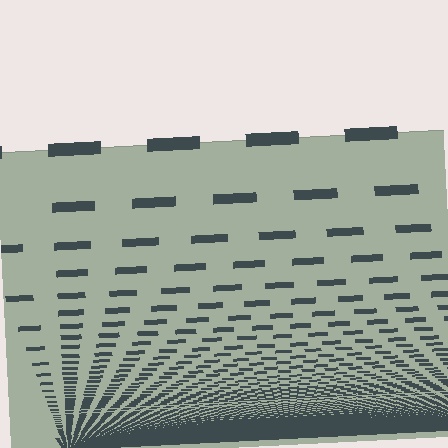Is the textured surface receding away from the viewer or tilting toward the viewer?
The surface appears to tilt toward the viewer. Texture elements get larger and sparser toward the top.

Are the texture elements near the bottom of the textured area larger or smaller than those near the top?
Smaller. The gradient is inverted — elements near the bottom are smaller and denser.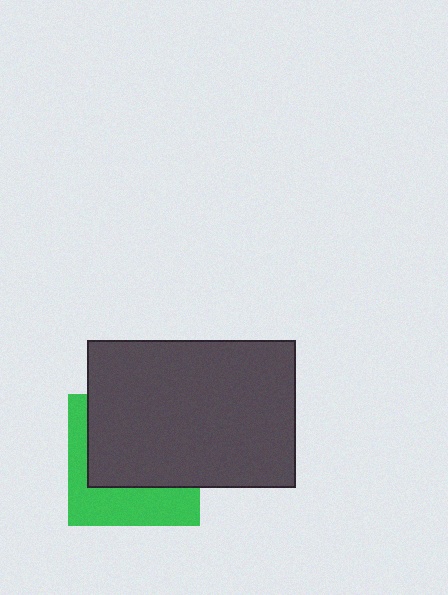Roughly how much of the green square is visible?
A small part of it is visible (roughly 40%).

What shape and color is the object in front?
The object in front is a dark gray rectangle.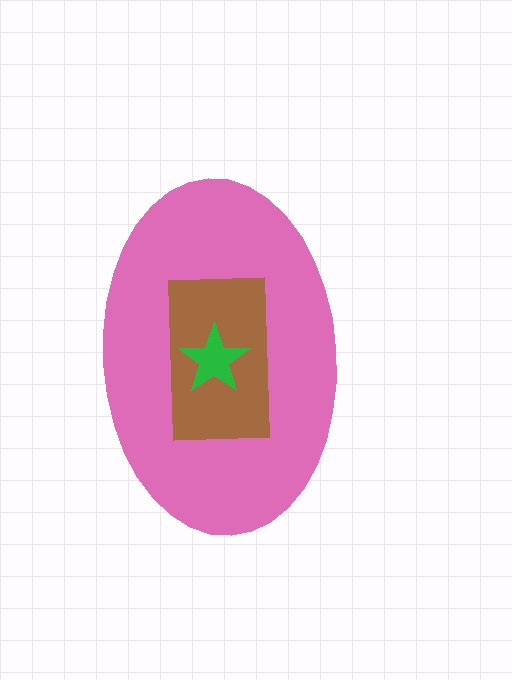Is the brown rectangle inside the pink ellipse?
Yes.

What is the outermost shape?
The pink ellipse.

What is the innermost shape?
The green star.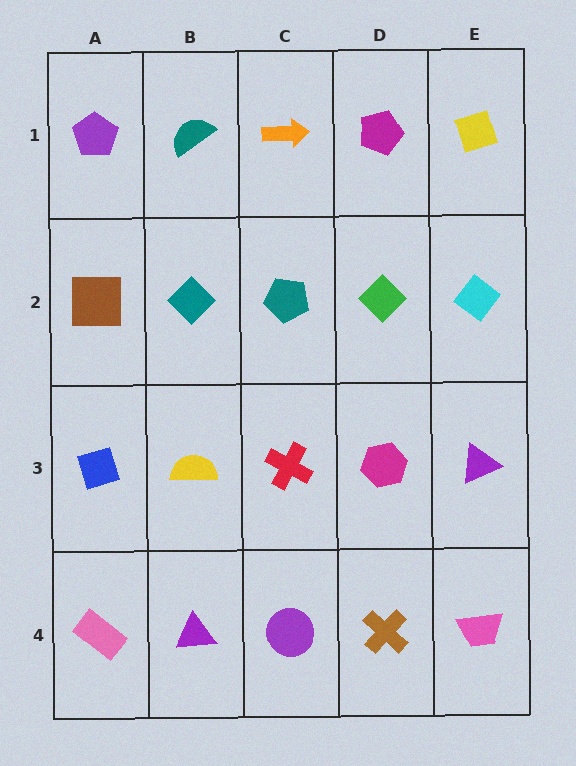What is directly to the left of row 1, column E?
A magenta pentagon.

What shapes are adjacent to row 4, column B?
A yellow semicircle (row 3, column B), a pink rectangle (row 4, column A), a purple circle (row 4, column C).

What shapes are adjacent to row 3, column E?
A cyan diamond (row 2, column E), a pink trapezoid (row 4, column E), a magenta hexagon (row 3, column D).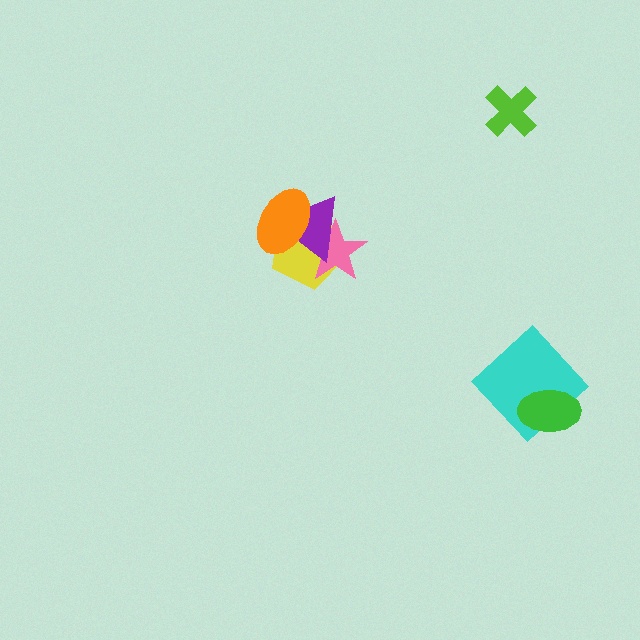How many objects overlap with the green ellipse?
1 object overlaps with the green ellipse.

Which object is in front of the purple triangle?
The orange ellipse is in front of the purple triangle.